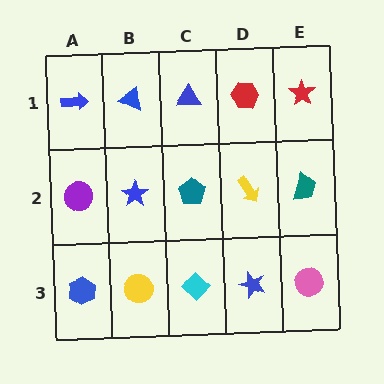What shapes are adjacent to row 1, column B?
A blue star (row 2, column B), a blue arrow (row 1, column A), a blue triangle (row 1, column C).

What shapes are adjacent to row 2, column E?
A red star (row 1, column E), a pink circle (row 3, column E), a yellow arrow (row 2, column D).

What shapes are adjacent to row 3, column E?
A teal trapezoid (row 2, column E), a blue star (row 3, column D).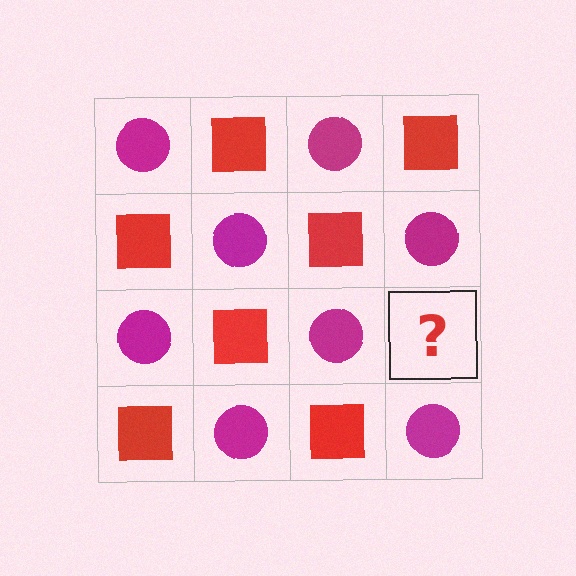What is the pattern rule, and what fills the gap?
The rule is that it alternates magenta circle and red square in a checkerboard pattern. The gap should be filled with a red square.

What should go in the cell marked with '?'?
The missing cell should contain a red square.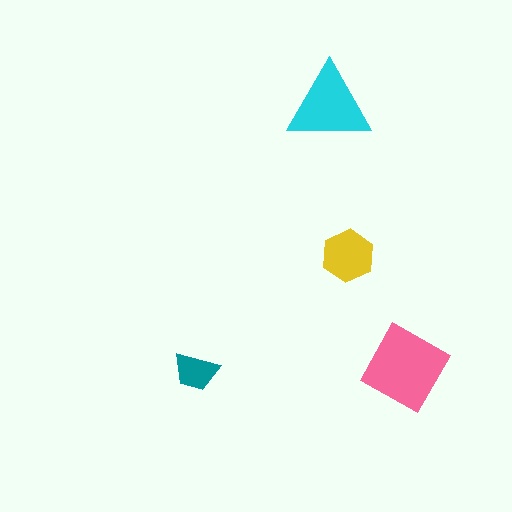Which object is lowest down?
The teal trapezoid is bottommost.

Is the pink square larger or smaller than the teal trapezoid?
Larger.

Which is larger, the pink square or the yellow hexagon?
The pink square.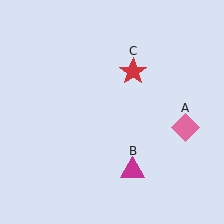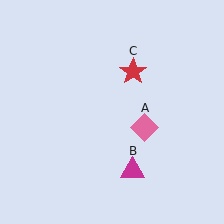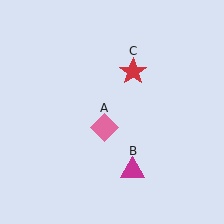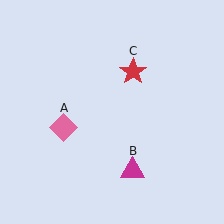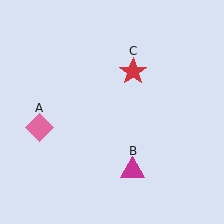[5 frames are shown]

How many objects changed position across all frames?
1 object changed position: pink diamond (object A).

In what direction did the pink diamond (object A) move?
The pink diamond (object A) moved left.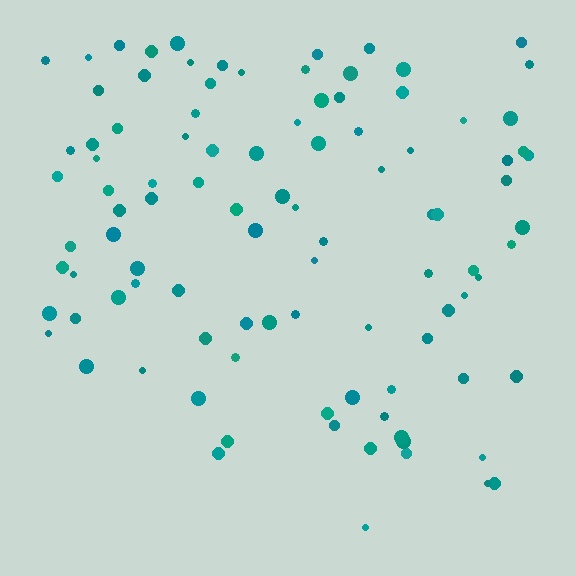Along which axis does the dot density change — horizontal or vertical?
Vertical.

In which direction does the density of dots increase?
From bottom to top, with the top side densest.